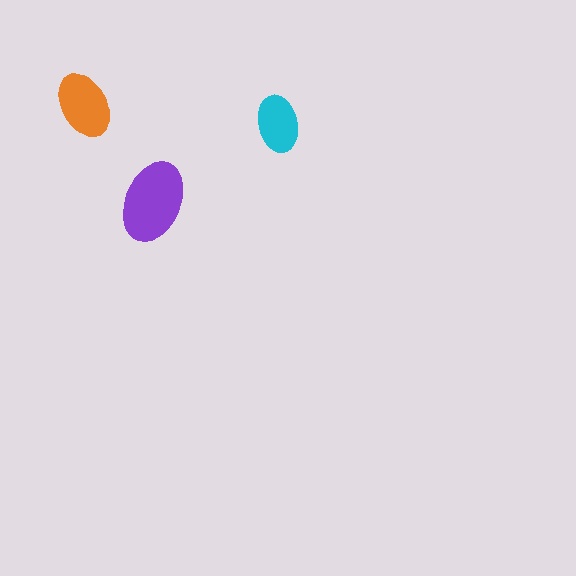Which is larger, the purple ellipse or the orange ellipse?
The purple one.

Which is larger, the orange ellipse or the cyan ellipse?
The orange one.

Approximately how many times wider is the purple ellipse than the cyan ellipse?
About 1.5 times wider.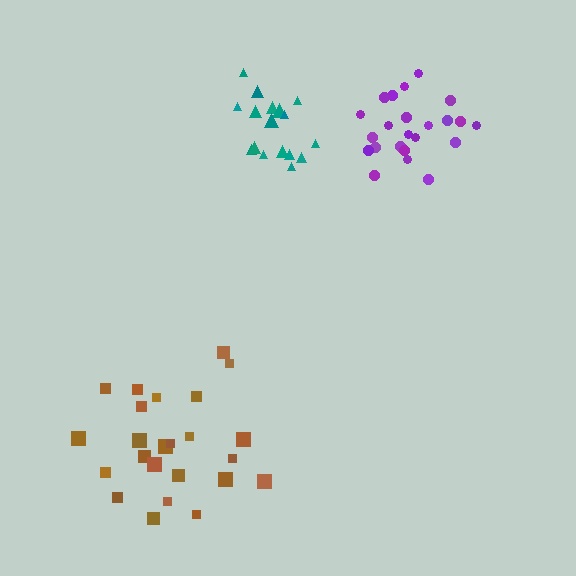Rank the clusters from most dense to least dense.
purple, brown, teal.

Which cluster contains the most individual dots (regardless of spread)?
Brown (24).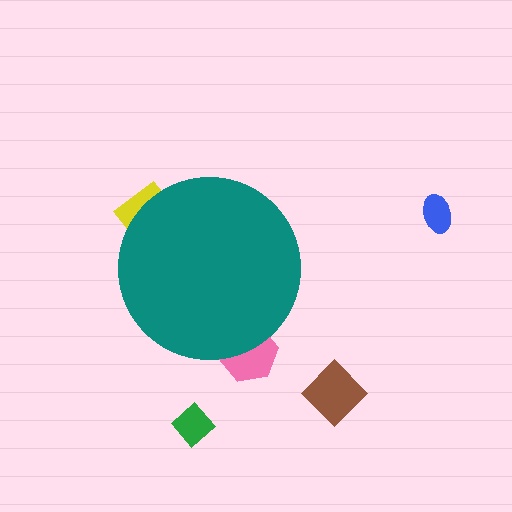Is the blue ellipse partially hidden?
No, the blue ellipse is fully visible.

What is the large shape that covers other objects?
A teal circle.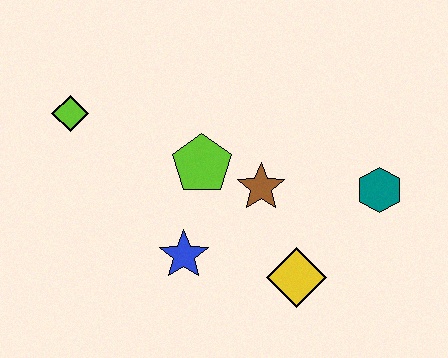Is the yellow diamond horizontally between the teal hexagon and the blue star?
Yes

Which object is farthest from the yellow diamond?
The lime diamond is farthest from the yellow diamond.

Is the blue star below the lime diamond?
Yes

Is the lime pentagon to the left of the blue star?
No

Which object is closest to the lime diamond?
The lime pentagon is closest to the lime diamond.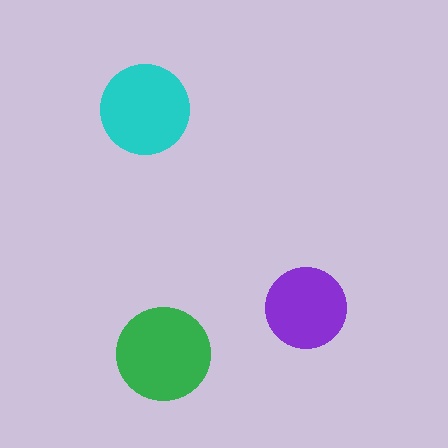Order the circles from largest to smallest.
the green one, the cyan one, the purple one.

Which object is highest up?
The cyan circle is topmost.